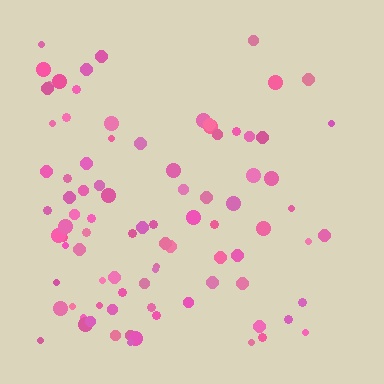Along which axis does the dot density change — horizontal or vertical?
Horizontal.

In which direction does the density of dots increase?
From right to left, with the left side densest.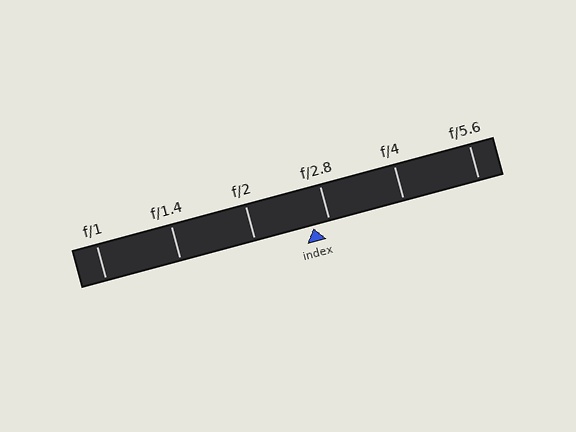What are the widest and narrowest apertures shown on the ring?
The widest aperture shown is f/1 and the narrowest is f/5.6.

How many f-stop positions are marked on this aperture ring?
There are 6 f-stop positions marked.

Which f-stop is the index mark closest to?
The index mark is closest to f/2.8.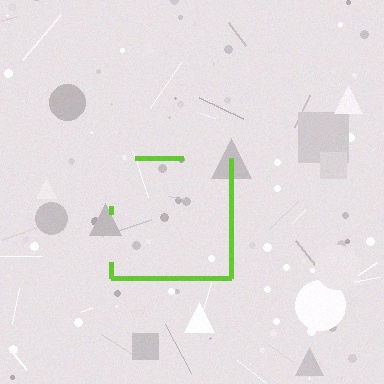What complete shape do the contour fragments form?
The contour fragments form a square.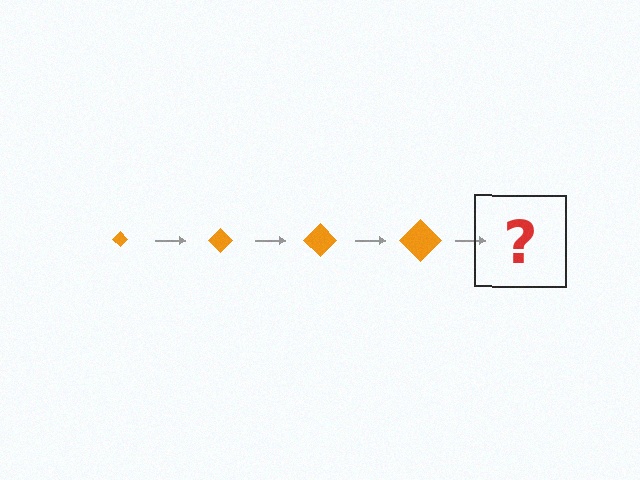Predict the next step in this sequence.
The next step is an orange diamond, larger than the previous one.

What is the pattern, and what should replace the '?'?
The pattern is that the diamond gets progressively larger each step. The '?' should be an orange diamond, larger than the previous one.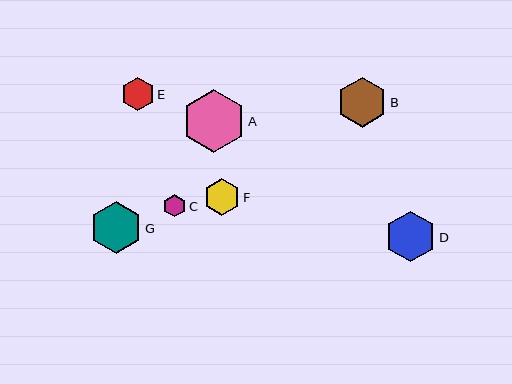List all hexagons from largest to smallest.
From largest to smallest: A, G, D, B, F, E, C.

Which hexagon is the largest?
Hexagon A is the largest with a size of approximately 63 pixels.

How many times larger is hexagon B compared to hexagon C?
Hexagon B is approximately 2.2 times the size of hexagon C.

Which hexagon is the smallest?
Hexagon C is the smallest with a size of approximately 22 pixels.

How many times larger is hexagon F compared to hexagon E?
Hexagon F is approximately 1.1 times the size of hexagon E.